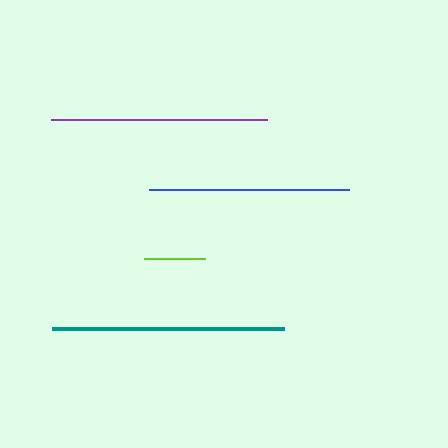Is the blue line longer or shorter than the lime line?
The blue line is longer than the lime line.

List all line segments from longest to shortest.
From longest to shortest: teal, purple, blue, lime.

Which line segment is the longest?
The teal line is the longest at approximately 232 pixels.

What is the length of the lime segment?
The lime segment is approximately 61 pixels long.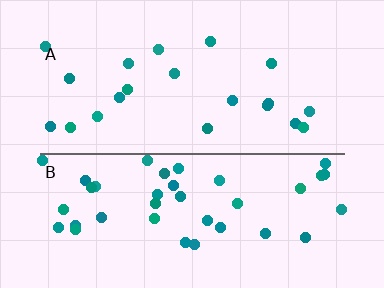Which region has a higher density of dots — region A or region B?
B (the bottom).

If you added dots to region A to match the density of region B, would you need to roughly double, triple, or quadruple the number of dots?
Approximately double.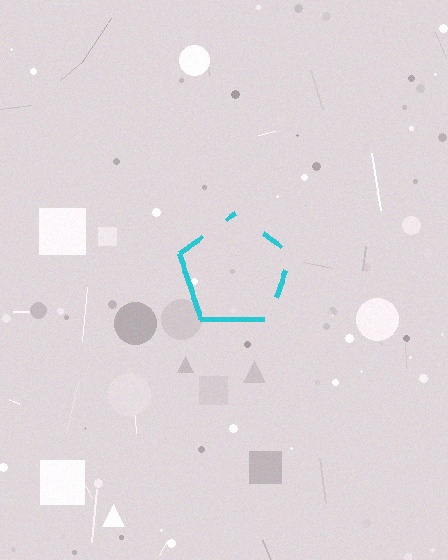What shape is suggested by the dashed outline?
The dashed outline suggests a pentagon.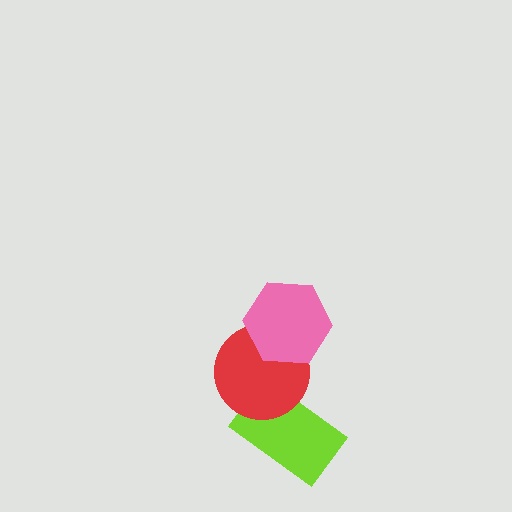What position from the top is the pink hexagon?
The pink hexagon is 1st from the top.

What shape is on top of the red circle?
The pink hexagon is on top of the red circle.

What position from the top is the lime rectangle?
The lime rectangle is 3rd from the top.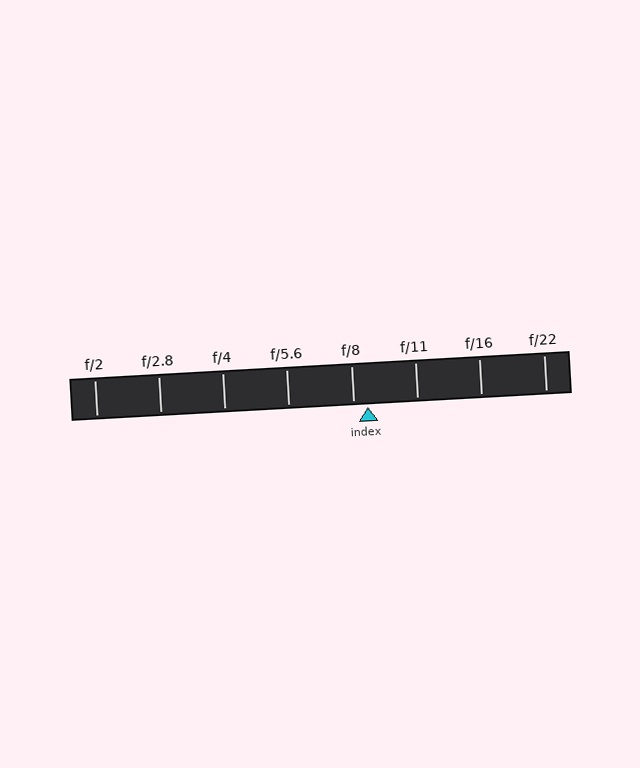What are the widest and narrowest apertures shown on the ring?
The widest aperture shown is f/2 and the narrowest is f/22.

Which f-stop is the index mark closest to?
The index mark is closest to f/8.